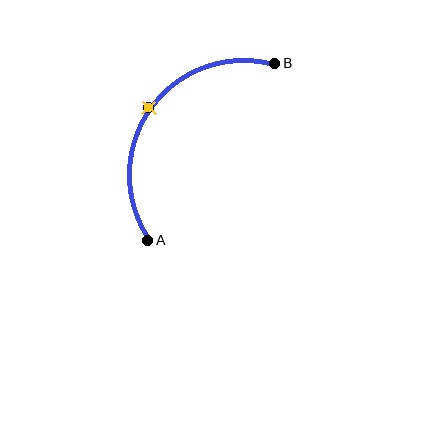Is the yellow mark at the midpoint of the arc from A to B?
Yes. The yellow mark lies on the arc at equal arc-length from both A and B — it is the arc midpoint.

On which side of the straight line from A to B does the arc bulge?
The arc bulges above and to the left of the straight line connecting A and B.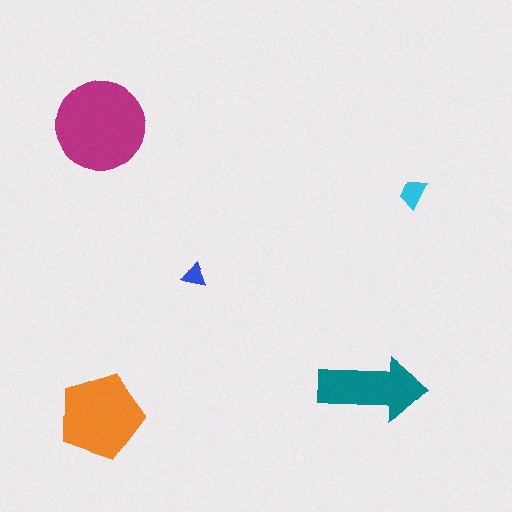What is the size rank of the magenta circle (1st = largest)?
1st.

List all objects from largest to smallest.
The magenta circle, the orange pentagon, the teal arrow, the cyan trapezoid, the blue triangle.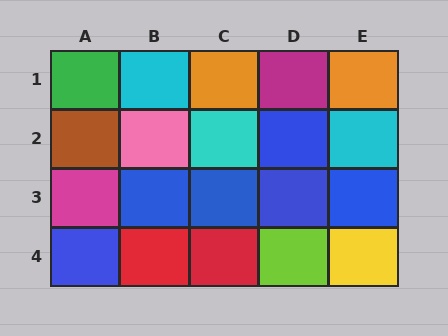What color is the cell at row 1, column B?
Cyan.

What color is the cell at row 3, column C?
Blue.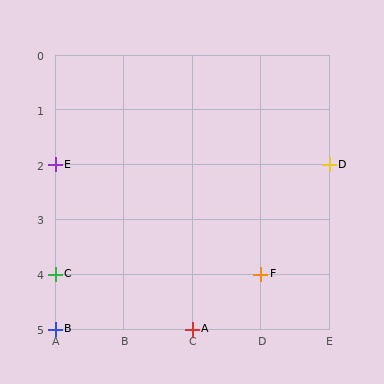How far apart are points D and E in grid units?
Points D and E are 4 columns apart.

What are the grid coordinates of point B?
Point B is at grid coordinates (A, 5).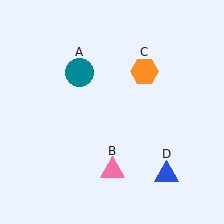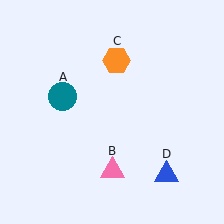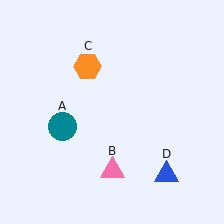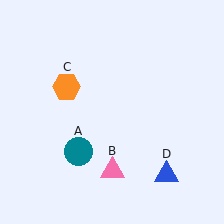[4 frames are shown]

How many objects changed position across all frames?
2 objects changed position: teal circle (object A), orange hexagon (object C).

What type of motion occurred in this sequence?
The teal circle (object A), orange hexagon (object C) rotated counterclockwise around the center of the scene.